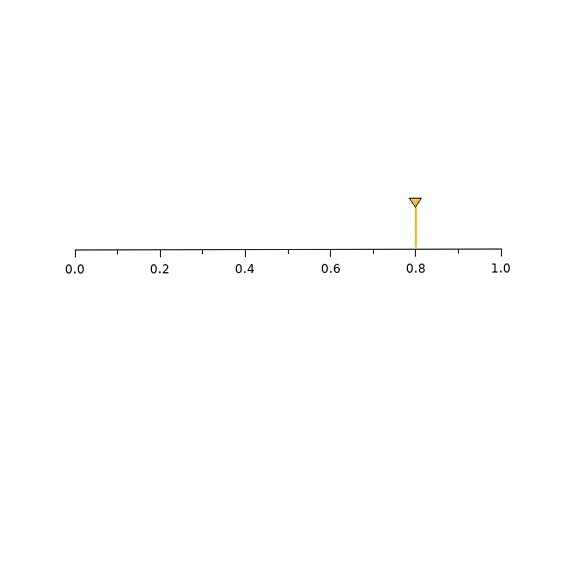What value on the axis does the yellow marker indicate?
The marker indicates approximately 0.8.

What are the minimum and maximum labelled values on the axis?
The axis runs from 0.0 to 1.0.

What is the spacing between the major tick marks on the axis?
The major ticks are spaced 0.2 apart.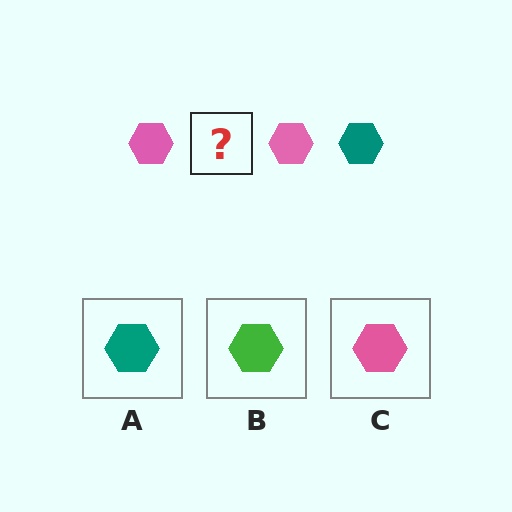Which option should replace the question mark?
Option A.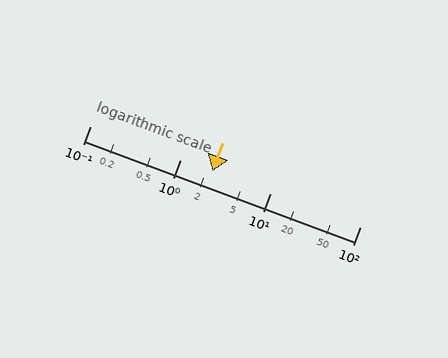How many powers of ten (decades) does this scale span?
The scale spans 3 decades, from 0.1 to 100.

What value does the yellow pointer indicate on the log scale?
The pointer indicates approximately 2.3.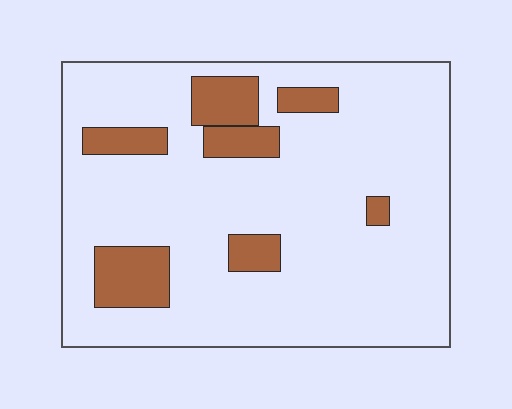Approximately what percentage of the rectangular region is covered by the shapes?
Approximately 15%.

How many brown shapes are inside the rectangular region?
7.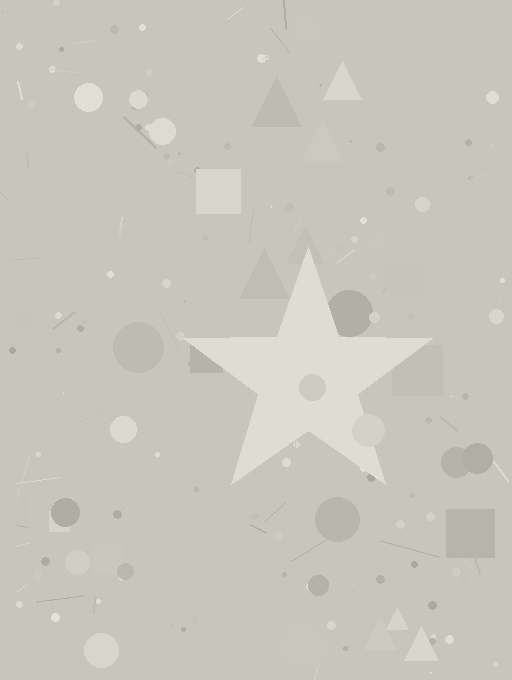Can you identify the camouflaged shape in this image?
The camouflaged shape is a star.